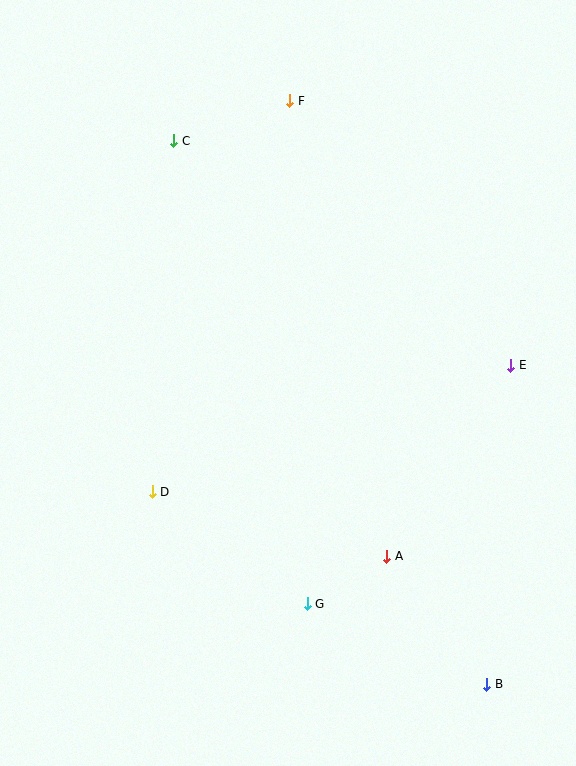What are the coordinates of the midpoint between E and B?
The midpoint between E and B is at (498, 525).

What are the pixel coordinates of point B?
Point B is at (486, 685).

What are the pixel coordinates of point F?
Point F is at (290, 101).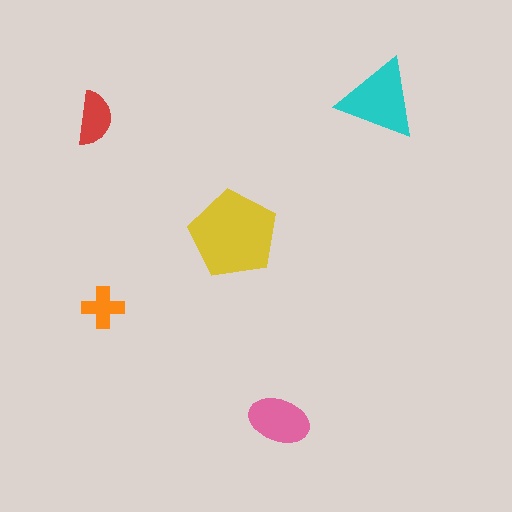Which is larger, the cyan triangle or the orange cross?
The cyan triangle.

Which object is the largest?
The yellow pentagon.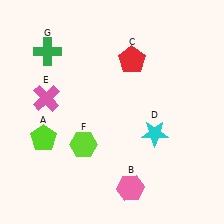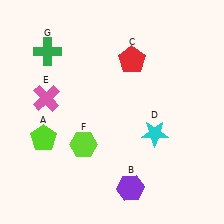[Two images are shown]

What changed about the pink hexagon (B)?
In Image 1, B is pink. In Image 2, it changed to purple.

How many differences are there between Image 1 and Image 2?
There is 1 difference between the two images.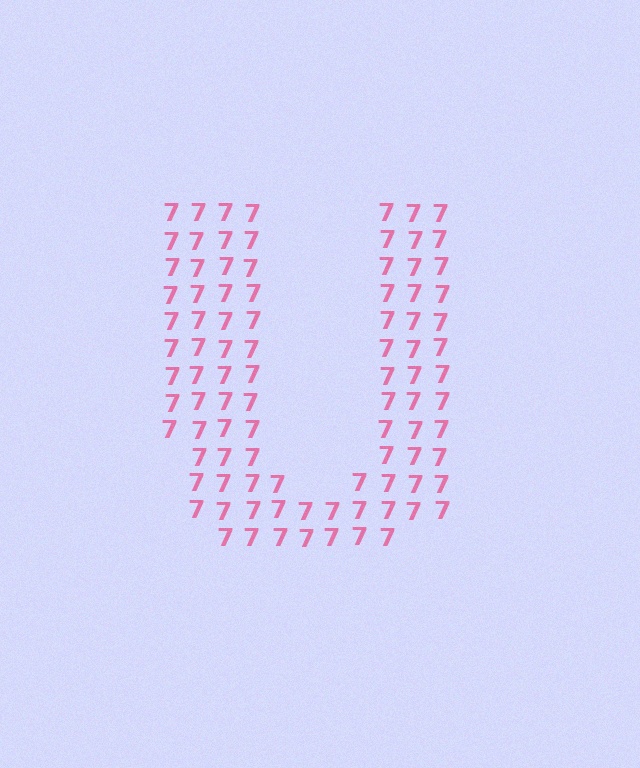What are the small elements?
The small elements are digit 7's.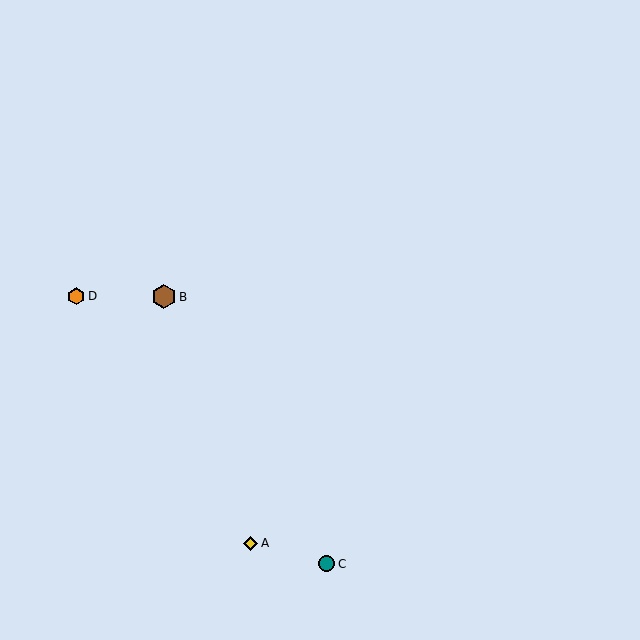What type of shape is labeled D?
Shape D is an orange hexagon.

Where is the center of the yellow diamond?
The center of the yellow diamond is at (251, 543).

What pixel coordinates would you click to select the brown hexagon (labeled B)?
Click at (164, 297) to select the brown hexagon B.